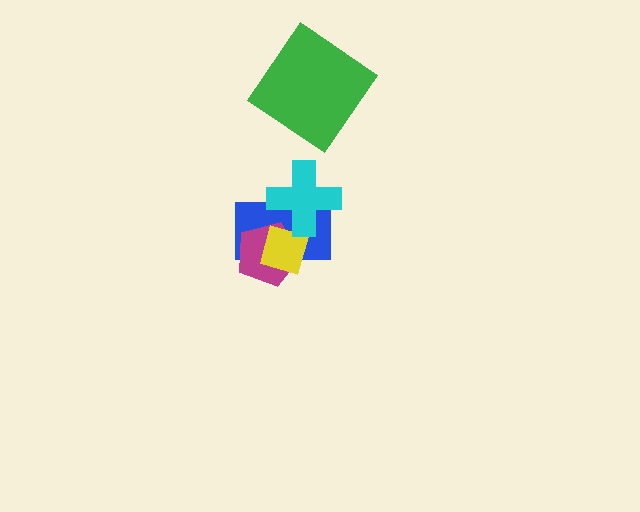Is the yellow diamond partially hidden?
Yes, it is partially covered by another shape.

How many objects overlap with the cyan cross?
2 objects overlap with the cyan cross.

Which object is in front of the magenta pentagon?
The yellow diamond is in front of the magenta pentagon.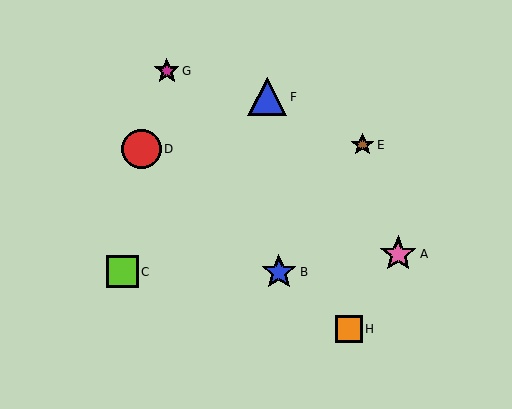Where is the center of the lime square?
The center of the lime square is at (122, 272).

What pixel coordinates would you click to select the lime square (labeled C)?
Click at (122, 272) to select the lime square C.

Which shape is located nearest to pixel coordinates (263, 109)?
The blue triangle (labeled F) at (267, 97) is nearest to that location.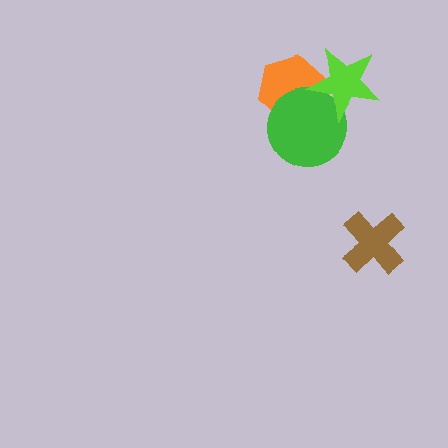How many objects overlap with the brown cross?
0 objects overlap with the brown cross.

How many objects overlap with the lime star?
2 objects overlap with the lime star.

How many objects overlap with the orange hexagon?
2 objects overlap with the orange hexagon.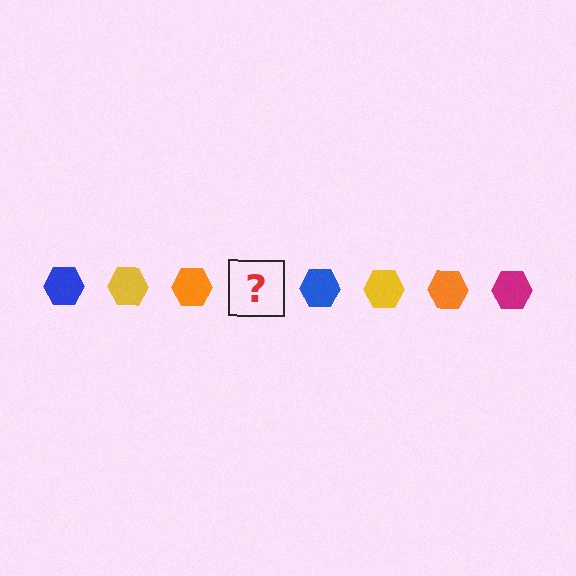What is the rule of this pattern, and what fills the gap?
The rule is that the pattern cycles through blue, yellow, orange, magenta hexagons. The gap should be filled with a magenta hexagon.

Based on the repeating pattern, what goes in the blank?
The blank should be a magenta hexagon.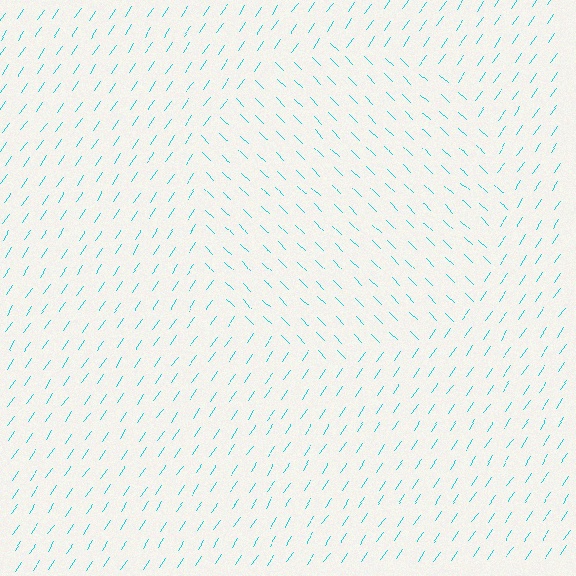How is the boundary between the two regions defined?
The boundary is defined purely by a change in line orientation (approximately 80 degrees difference). All lines are the same color and thickness.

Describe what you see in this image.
The image is filled with small cyan line segments. A circle region in the image has lines oriented differently from the surrounding lines, creating a visible texture boundary.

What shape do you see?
I see a circle.